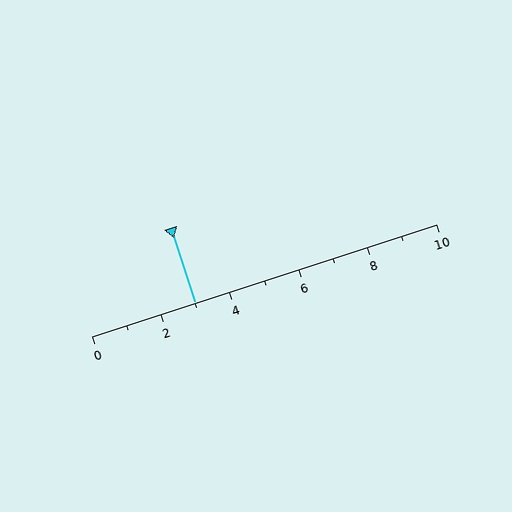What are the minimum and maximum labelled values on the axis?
The axis runs from 0 to 10.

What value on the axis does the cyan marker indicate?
The marker indicates approximately 3.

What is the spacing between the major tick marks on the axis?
The major ticks are spaced 2 apart.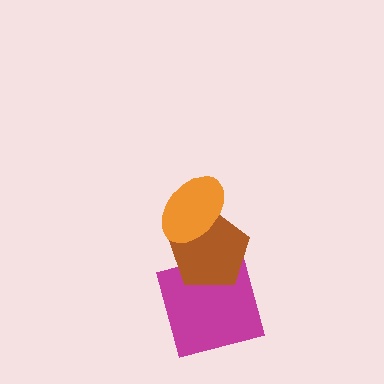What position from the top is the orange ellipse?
The orange ellipse is 1st from the top.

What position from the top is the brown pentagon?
The brown pentagon is 2nd from the top.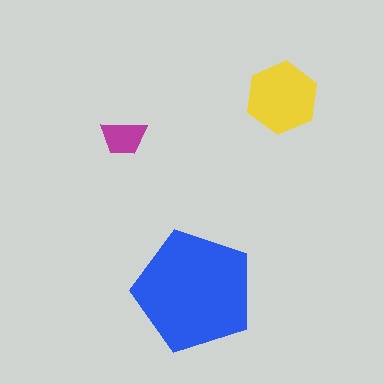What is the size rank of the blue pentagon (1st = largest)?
1st.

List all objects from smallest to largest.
The magenta trapezoid, the yellow hexagon, the blue pentagon.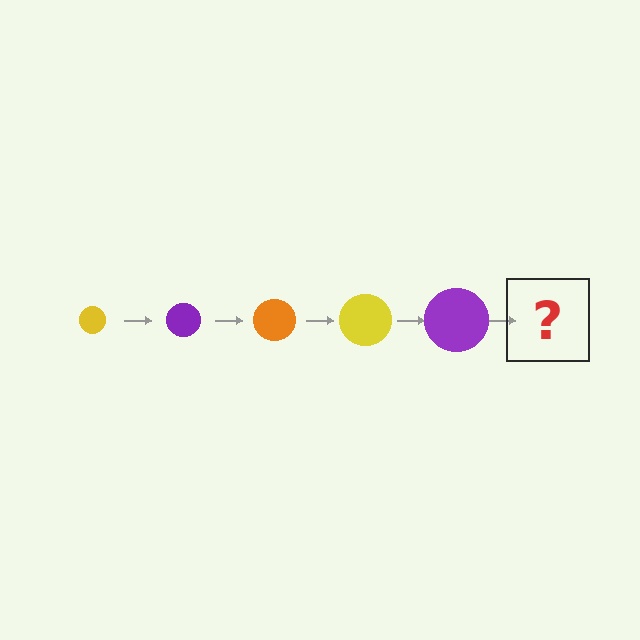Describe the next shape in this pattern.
It should be an orange circle, larger than the previous one.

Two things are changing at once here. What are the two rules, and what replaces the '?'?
The two rules are that the circle grows larger each step and the color cycles through yellow, purple, and orange. The '?' should be an orange circle, larger than the previous one.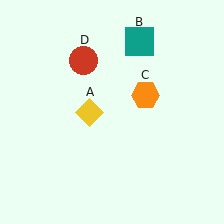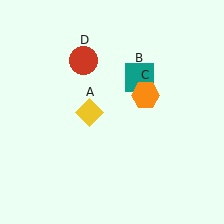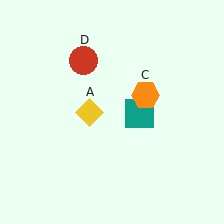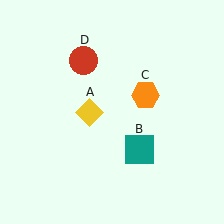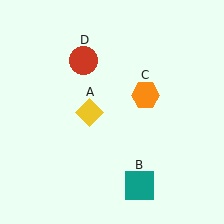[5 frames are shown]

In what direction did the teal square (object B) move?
The teal square (object B) moved down.